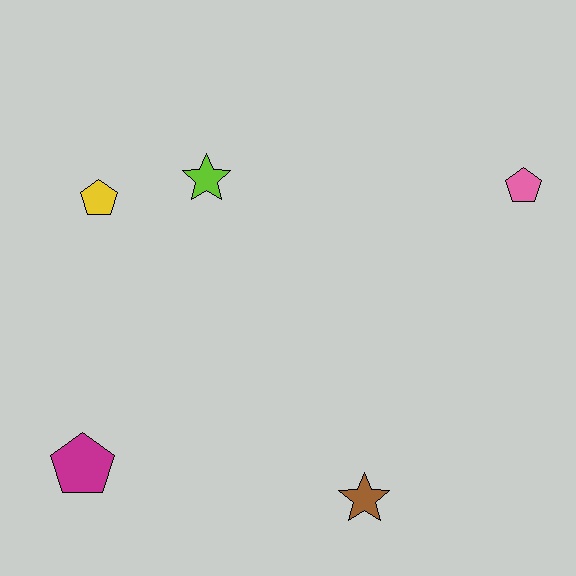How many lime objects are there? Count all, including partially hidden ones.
There is 1 lime object.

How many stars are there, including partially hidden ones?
There are 2 stars.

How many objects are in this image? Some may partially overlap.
There are 5 objects.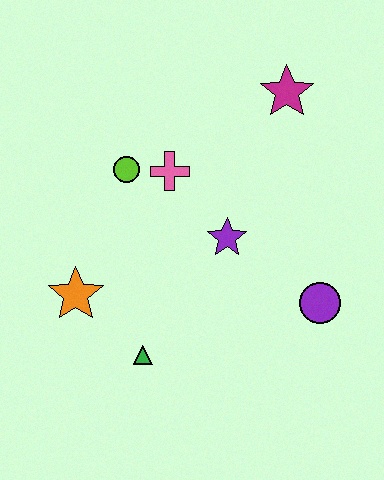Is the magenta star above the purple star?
Yes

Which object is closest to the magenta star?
The pink cross is closest to the magenta star.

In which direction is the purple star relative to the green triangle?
The purple star is above the green triangle.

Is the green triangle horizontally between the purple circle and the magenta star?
No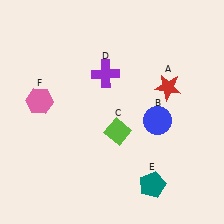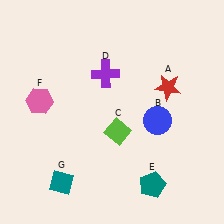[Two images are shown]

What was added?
A teal diamond (G) was added in Image 2.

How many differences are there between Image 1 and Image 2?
There is 1 difference between the two images.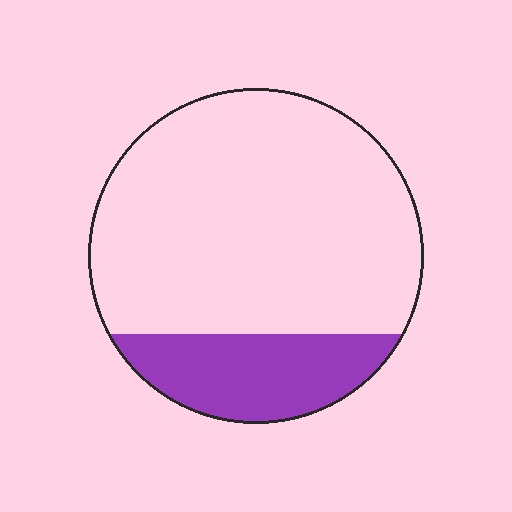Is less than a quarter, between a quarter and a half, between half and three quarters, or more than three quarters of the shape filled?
Less than a quarter.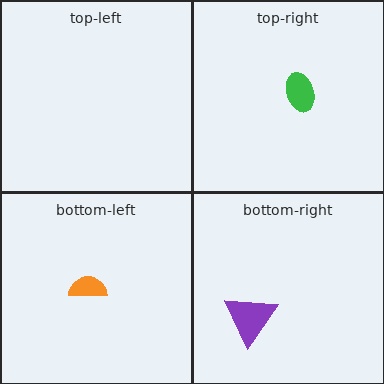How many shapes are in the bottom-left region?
1.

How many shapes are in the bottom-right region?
1.